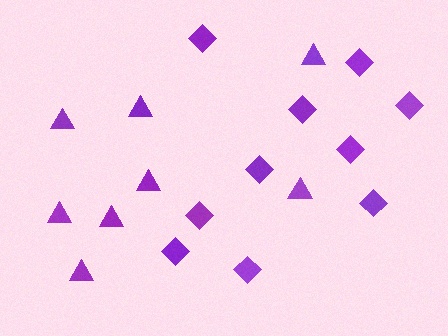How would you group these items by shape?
There are 2 groups: one group of triangles (8) and one group of diamonds (10).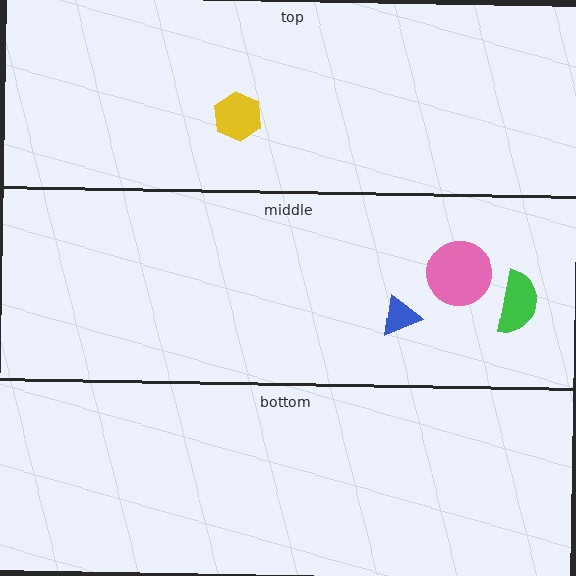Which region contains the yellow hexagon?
The top region.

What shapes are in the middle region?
The green semicircle, the pink circle, the blue triangle.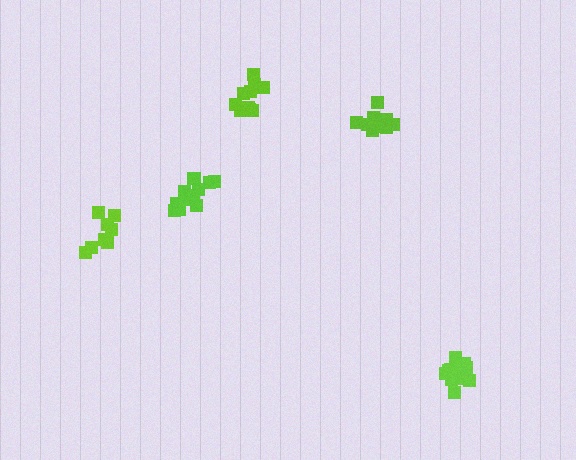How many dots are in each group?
Group 1: 11 dots, Group 2: 11 dots, Group 3: 14 dots, Group 4: 13 dots, Group 5: 9 dots (58 total).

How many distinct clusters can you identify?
There are 5 distinct clusters.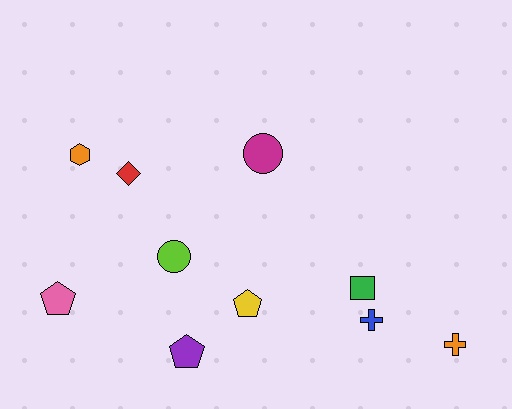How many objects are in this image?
There are 10 objects.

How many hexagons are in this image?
There is 1 hexagon.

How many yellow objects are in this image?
There is 1 yellow object.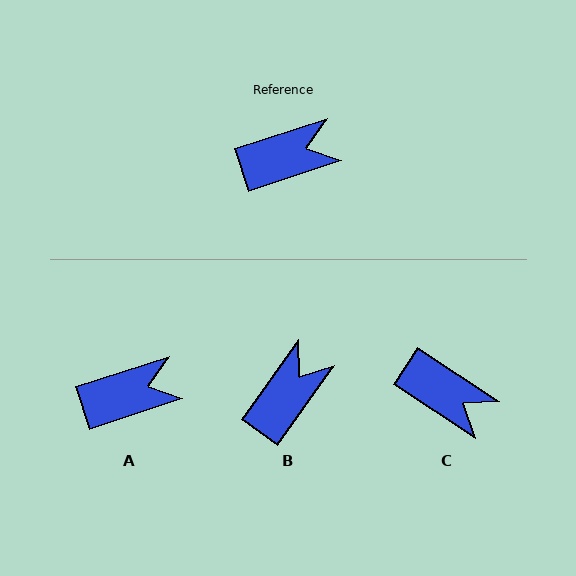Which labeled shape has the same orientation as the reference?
A.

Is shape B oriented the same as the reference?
No, it is off by about 36 degrees.